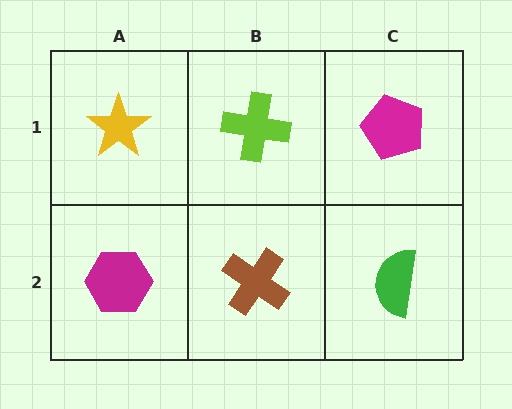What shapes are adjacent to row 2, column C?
A magenta pentagon (row 1, column C), a brown cross (row 2, column B).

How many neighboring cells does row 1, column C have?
2.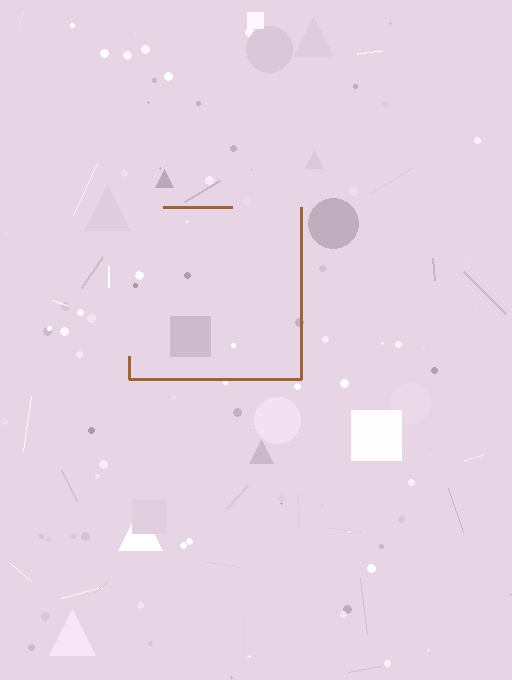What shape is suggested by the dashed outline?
The dashed outline suggests a square.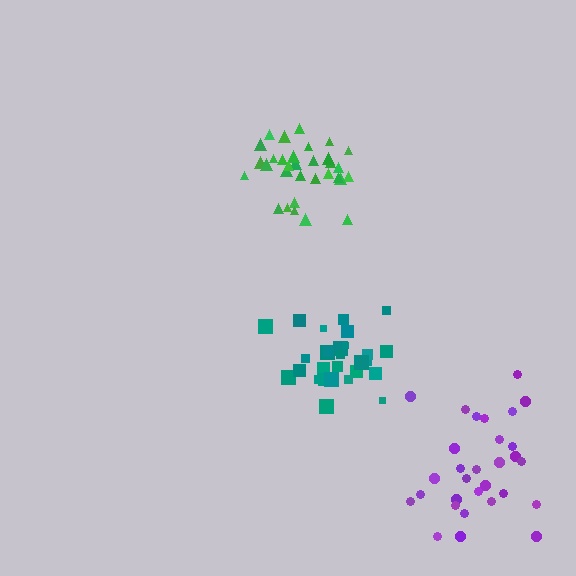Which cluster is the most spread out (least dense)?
Purple.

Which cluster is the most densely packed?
Green.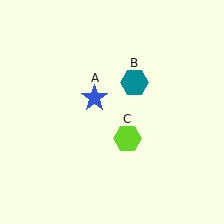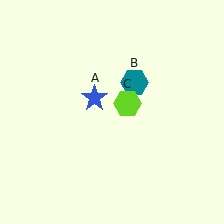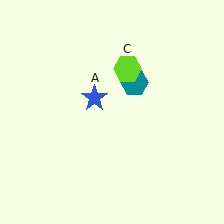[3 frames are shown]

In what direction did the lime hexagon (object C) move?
The lime hexagon (object C) moved up.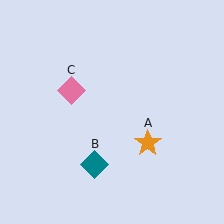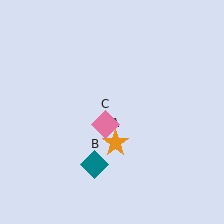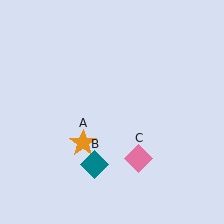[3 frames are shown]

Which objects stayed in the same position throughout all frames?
Teal diamond (object B) remained stationary.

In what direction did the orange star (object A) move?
The orange star (object A) moved left.